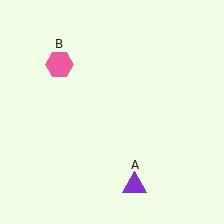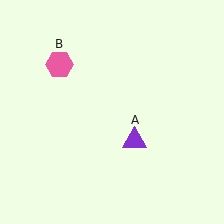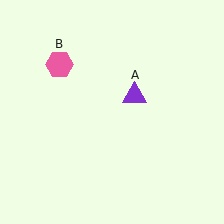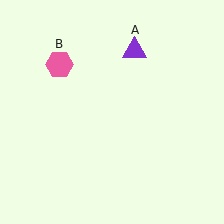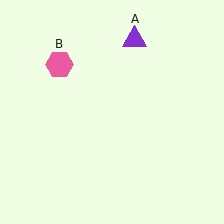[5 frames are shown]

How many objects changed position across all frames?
1 object changed position: purple triangle (object A).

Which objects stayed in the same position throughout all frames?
Pink hexagon (object B) remained stationary.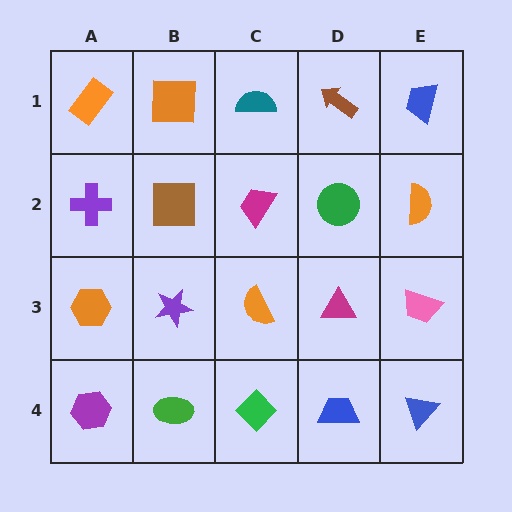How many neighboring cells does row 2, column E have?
3.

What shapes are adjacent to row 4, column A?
An orange hexagon (row 3, column A), a green ellipse (row 4, column B).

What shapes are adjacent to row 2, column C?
A teal semicircle (row 1, column C), an orange semicircle (row 3, column C), a brown square (row 2, column B), a green circle (row 2, column D).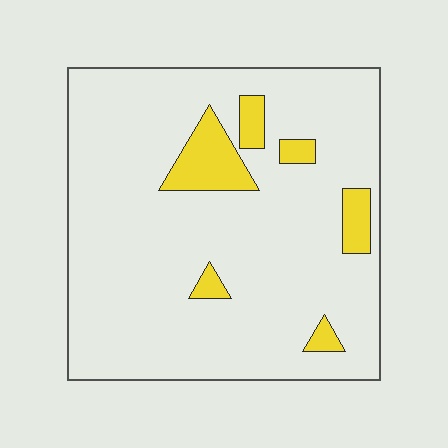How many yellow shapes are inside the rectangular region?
6.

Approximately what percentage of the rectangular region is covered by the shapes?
Approximately 10%.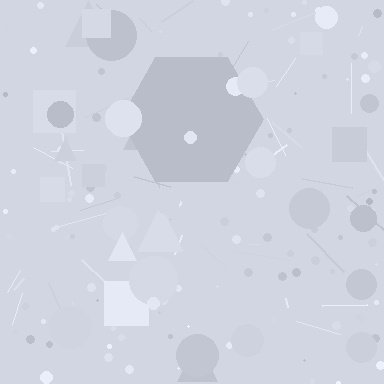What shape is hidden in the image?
A hexagon is hidden in the image.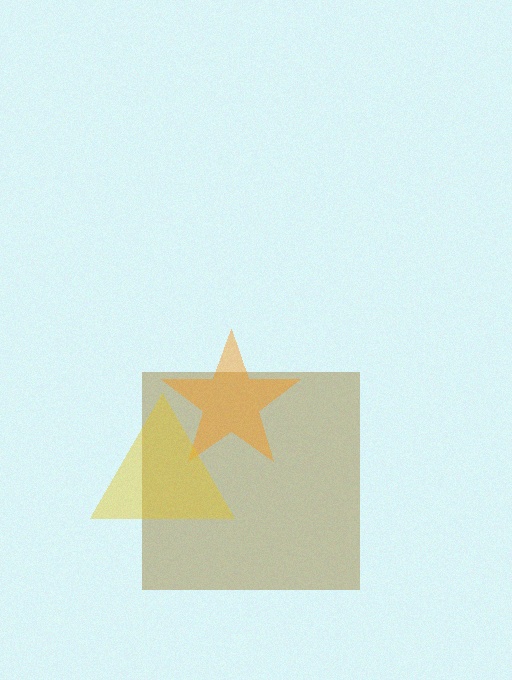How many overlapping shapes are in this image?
There are 3 overlapping shapes in the image.